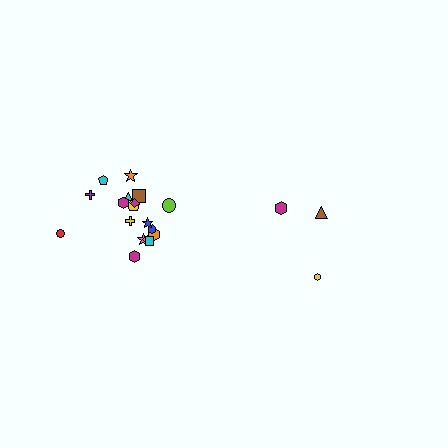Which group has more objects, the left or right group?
The left group.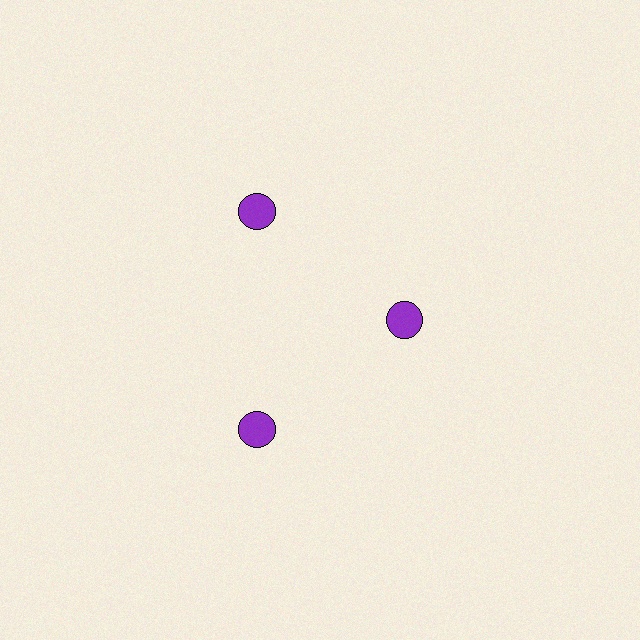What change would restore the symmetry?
The symmetry would be restored by moving it outward, back onto the ring so that all 3 circles sit at equal angles and equal distance from the center.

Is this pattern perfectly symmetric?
No. The 3 purple circles are arranged in a ring, but one element near the 3 o'clock position is pulled inward toward the center, breaking the 3-fold rotational symmetry.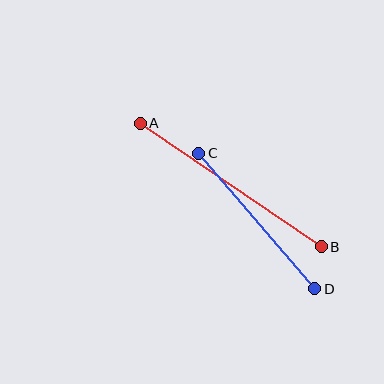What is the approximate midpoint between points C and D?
The midpoint is at approximately (257, 221) pixels.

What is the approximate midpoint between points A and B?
The midpoint is at approximately (231, 185) pixels.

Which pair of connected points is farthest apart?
Points A and B are farthest apart.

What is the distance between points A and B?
The distance is approximately 219 pixels.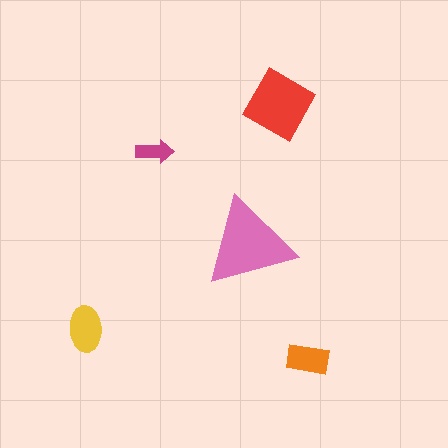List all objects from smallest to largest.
The magenta arrow, the orange rectangle, the yellow ellipse, the red square, the pink triangle.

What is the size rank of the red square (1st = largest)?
2nd.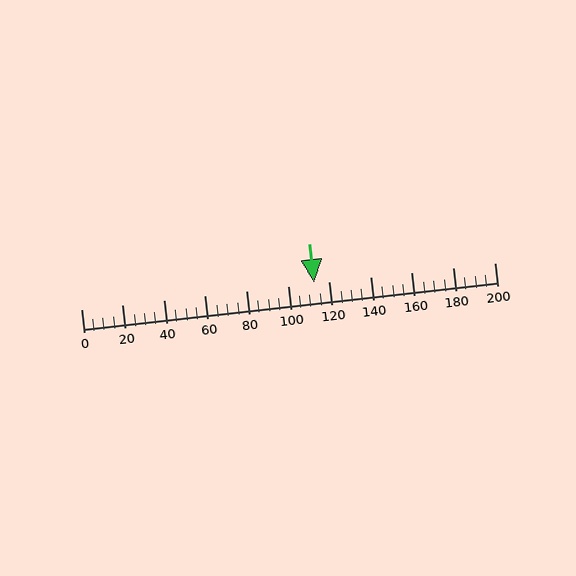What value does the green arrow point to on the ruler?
The green arrow points to approximately 113.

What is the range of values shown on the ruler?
The ruler shows values from 0 to 200.